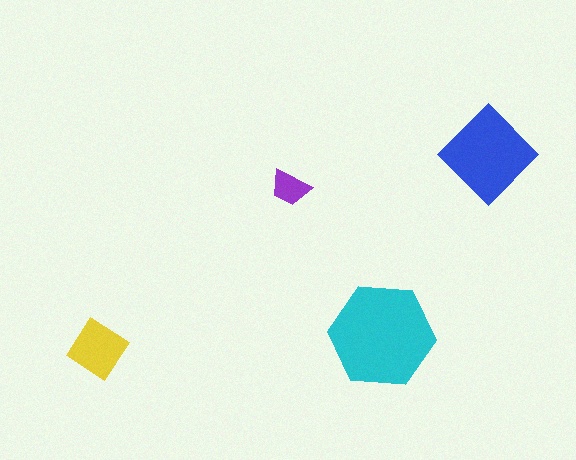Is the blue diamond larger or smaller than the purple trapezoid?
Larger.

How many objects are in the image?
There are 4 objects in the image.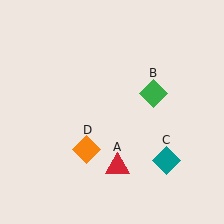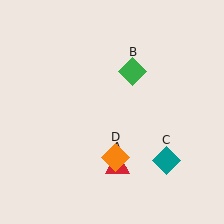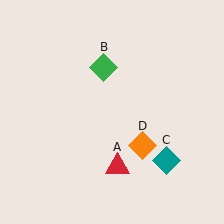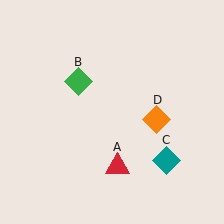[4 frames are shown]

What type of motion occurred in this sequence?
The green diamond (object B), orange diamond (object D) rotated counterclockwise around the center of the scene.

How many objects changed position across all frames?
2 objects changed position: green diamond (object B), orange diamond (object D).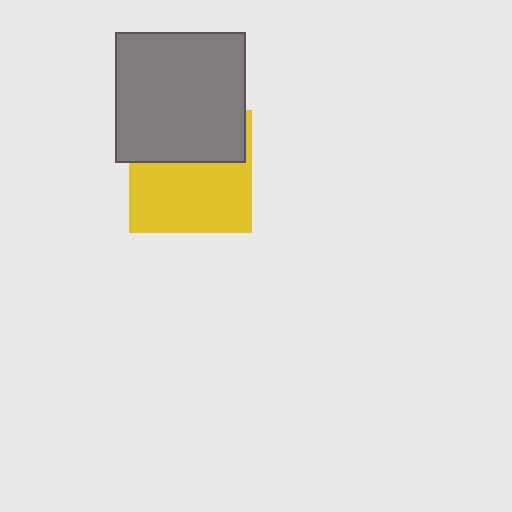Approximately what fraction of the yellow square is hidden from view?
Roughly 41% of the yellow square is hidden behind the gray square.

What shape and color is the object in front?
The object in front is a gray square.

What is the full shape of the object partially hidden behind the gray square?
The partially hidden object is a yellow square.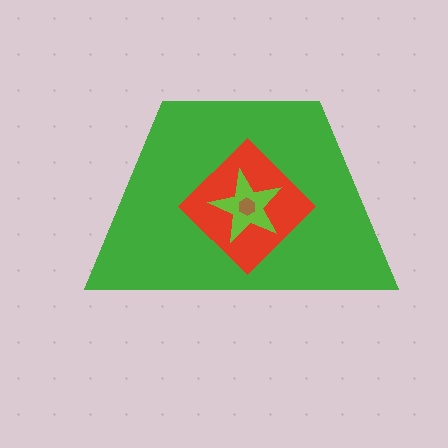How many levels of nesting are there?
4.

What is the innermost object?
The brown hexagon.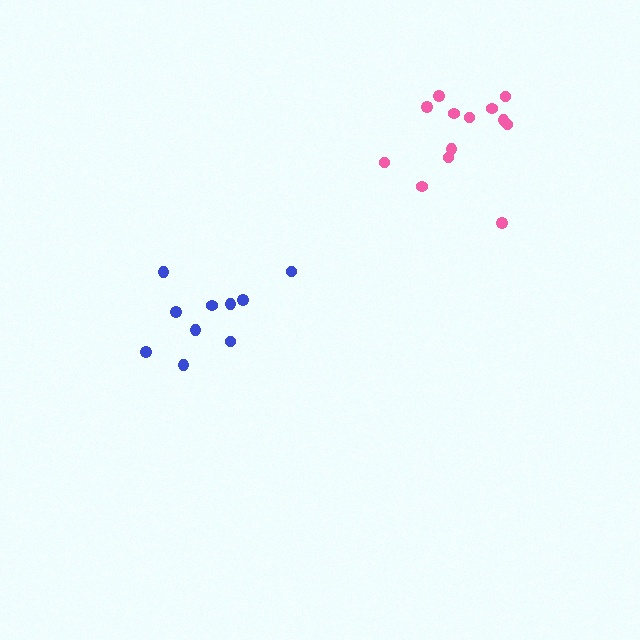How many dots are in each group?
Group 1: 13 dots, Group 2: 10 dots (23 total).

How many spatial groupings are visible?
There are 2 spatial groupings.